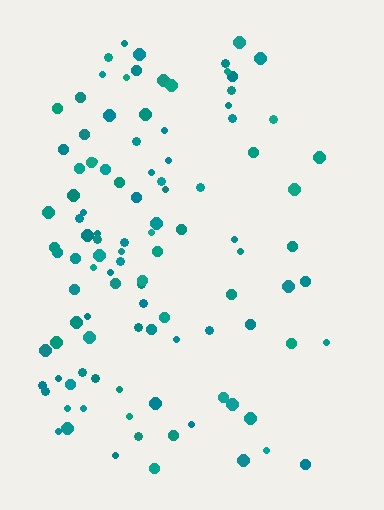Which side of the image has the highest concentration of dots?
The left.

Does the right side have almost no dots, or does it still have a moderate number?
Still a moderate number, just noticeably fewer than the left.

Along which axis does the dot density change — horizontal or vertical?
Horizontal.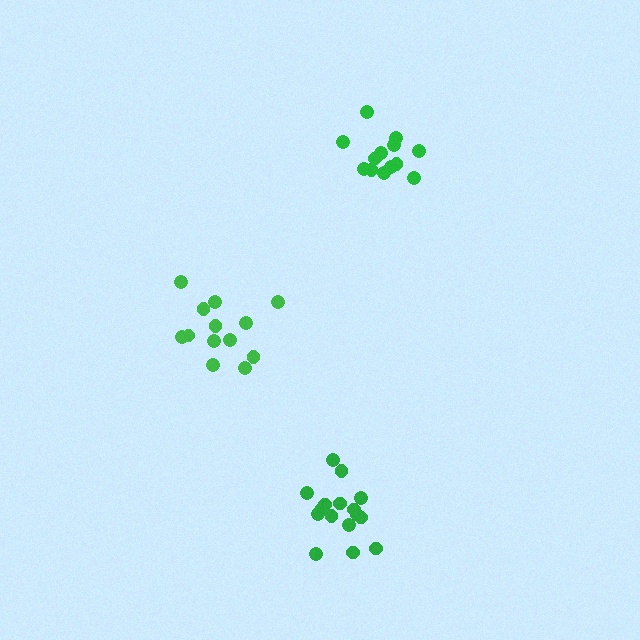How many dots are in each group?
Group 1: 13 dots, Group 2: 13 dots, Group 3: 16 dots (42 total).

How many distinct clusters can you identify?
There are 3 distinct clusters.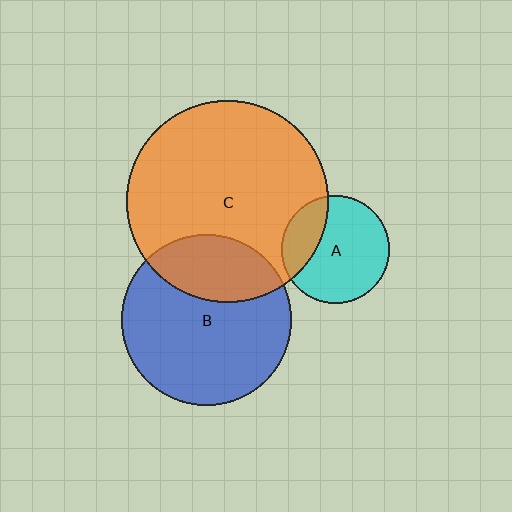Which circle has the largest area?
Circle C (orange).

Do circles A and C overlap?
Yes.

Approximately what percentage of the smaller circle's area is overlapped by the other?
Approximately 25%.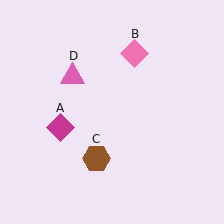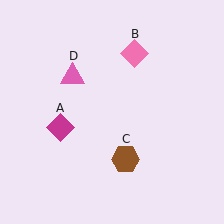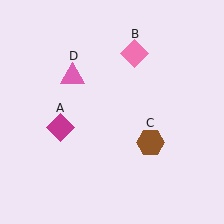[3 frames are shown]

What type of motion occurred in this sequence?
The brown hexagon (object C) rotated counterclockwise around the center of the scene.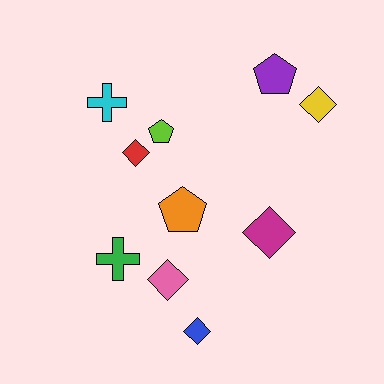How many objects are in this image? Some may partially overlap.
There are 10 objects.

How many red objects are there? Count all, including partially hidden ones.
There is 1 red object.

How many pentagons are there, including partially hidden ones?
There are 3 pentagons.